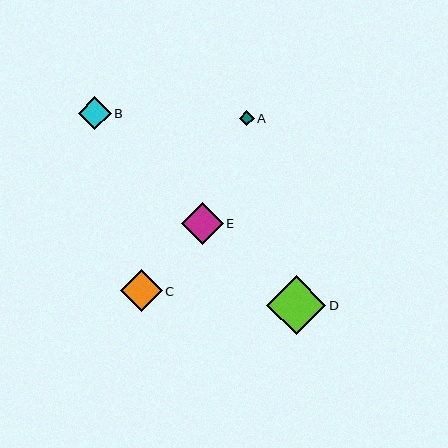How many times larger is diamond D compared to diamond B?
Diamond D is approximately 1.8 times the size of diamond B.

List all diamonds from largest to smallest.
From largest to smallest: D, C, E, B, A.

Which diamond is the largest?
Diamond D is the largest with a size of approximately 59 pixels.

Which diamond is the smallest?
Diamond A is the smallest with a size of approximately 15 pixels.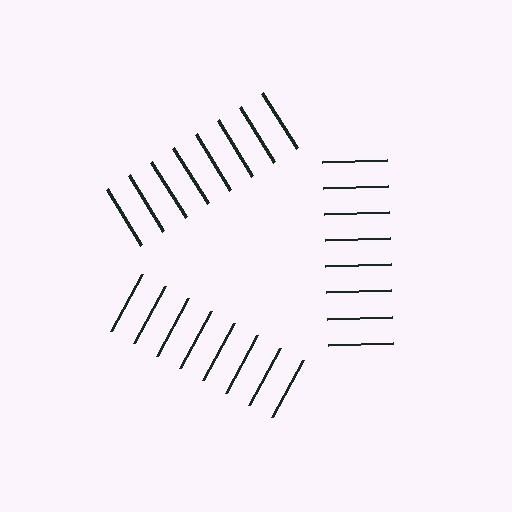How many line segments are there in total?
24 — 8 along each of the 3 edges.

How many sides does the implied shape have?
3 sides — the line-ends trace a triangle.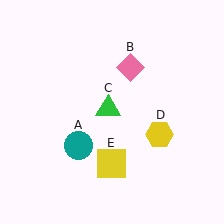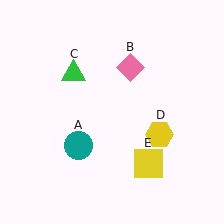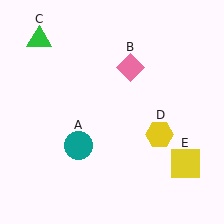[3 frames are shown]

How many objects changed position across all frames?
2 objects changed position: green triangle (object C), yellow square (object E).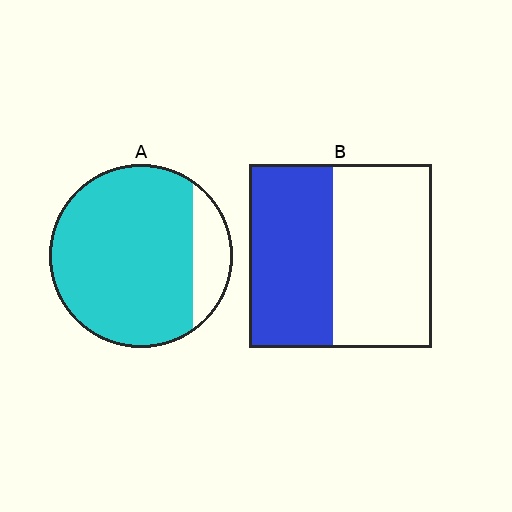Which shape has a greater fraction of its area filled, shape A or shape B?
Shape A.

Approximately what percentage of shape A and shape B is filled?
A is approximately 85% and B is approximately 45%.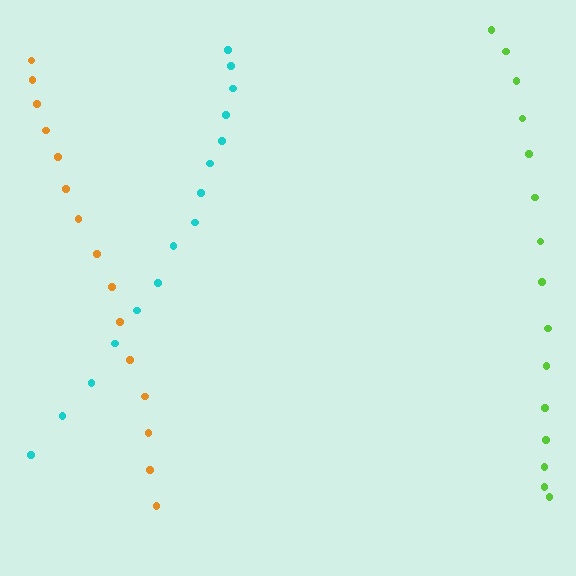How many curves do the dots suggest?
There are 3 distinct paths.